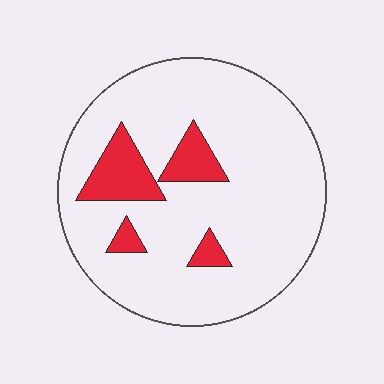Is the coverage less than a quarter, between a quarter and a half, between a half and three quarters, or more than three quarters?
Less than a quarter.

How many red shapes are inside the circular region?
4.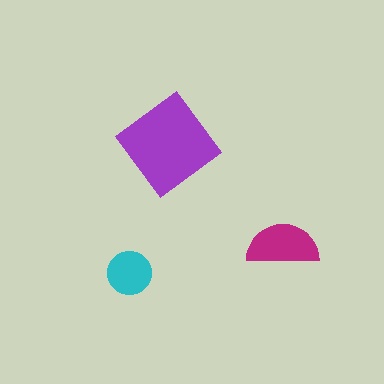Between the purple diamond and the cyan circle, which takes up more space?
The purple diamond.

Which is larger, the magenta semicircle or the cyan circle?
The magenta semicircle.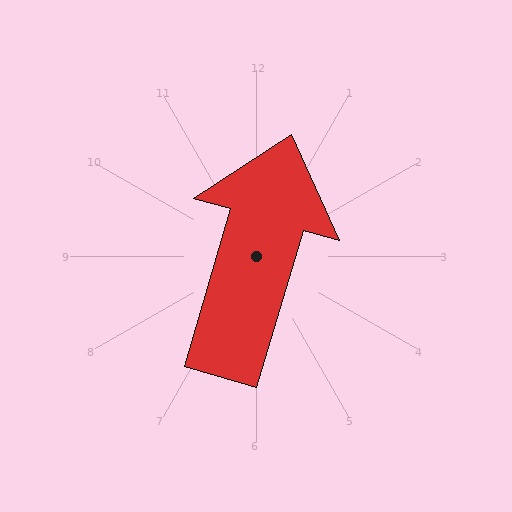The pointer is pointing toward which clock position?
Roughly 1 o'clock.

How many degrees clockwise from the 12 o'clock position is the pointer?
Approximately 16 degrees.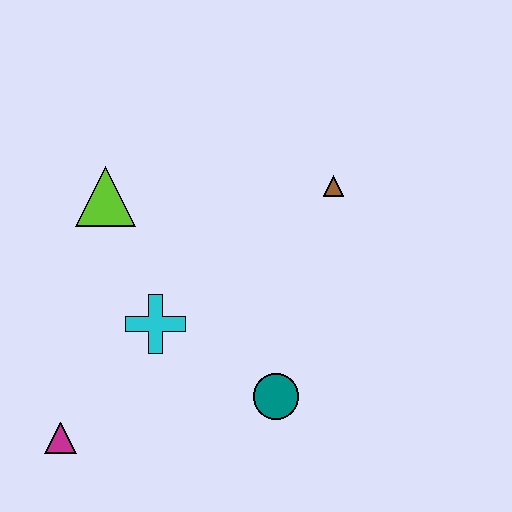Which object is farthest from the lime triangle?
The teal circle is farthest from the lime triangle.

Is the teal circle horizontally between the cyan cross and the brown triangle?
Yes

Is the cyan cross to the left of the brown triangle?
Yes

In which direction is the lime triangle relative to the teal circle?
The lime triangle is above the teal circle.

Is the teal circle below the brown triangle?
Yes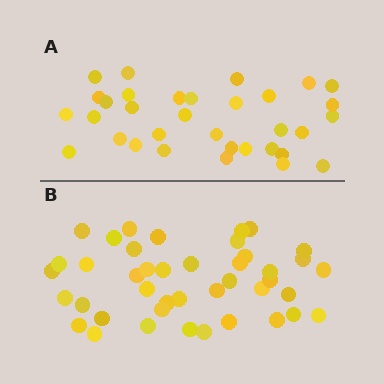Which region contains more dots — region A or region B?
Region B (the bottom region) has more dots.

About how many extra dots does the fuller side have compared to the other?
Region B has roughly 8 or so more dots than region A.